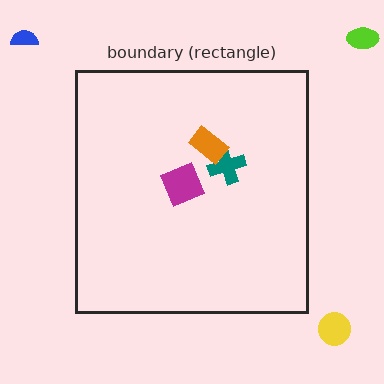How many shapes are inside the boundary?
3 inside, 3 outside.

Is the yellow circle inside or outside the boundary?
Outside.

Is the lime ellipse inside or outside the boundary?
Outside.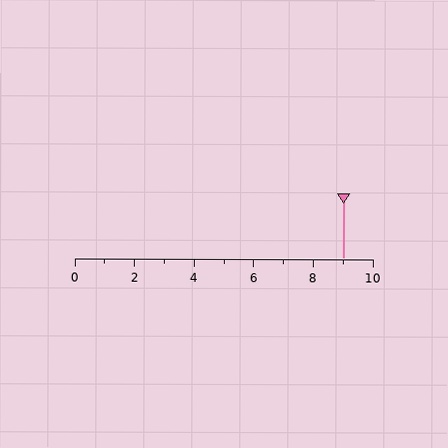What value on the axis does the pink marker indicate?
The marker indicates approximately 9.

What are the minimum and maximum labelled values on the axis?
The axis runs from 0 to 10.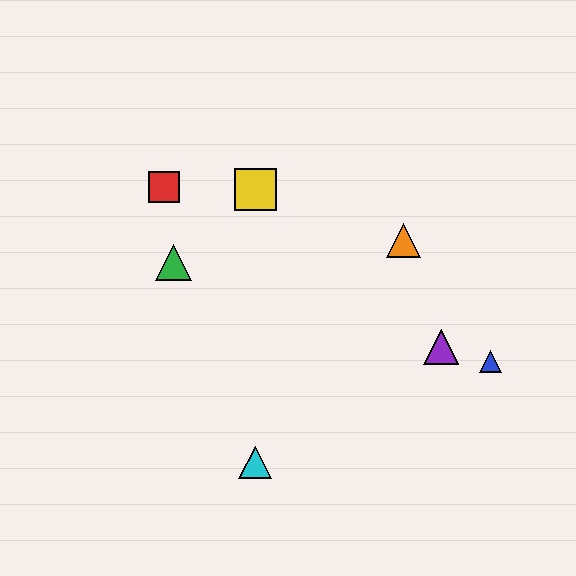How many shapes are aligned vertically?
2 shapes (the yellow square, the cyan triangle) are aligned vertically.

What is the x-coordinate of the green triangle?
The green triangle is at x≈174.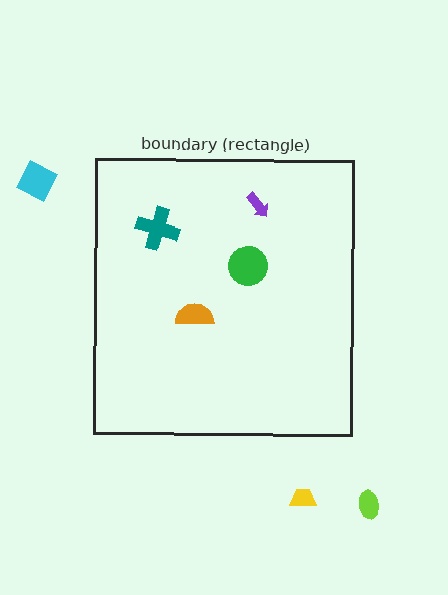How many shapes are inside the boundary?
4 inside, 3 outside.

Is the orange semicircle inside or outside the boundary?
Inside.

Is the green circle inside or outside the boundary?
Inside.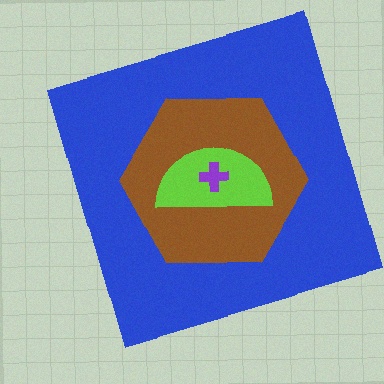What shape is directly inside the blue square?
The brown hexagon.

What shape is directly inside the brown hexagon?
The lime semicircle.